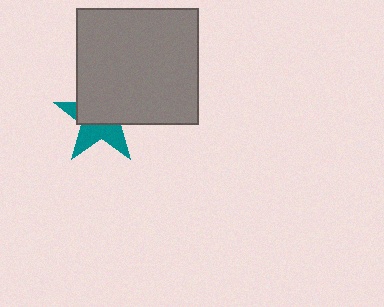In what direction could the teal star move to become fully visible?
The teal star could move down. That would shift it out from behind the gray rectangle entirely.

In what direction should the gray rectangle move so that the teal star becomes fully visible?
The gray rectangle should move up. That is the shortest direction to clear the overlap and leave the teal star fully visible.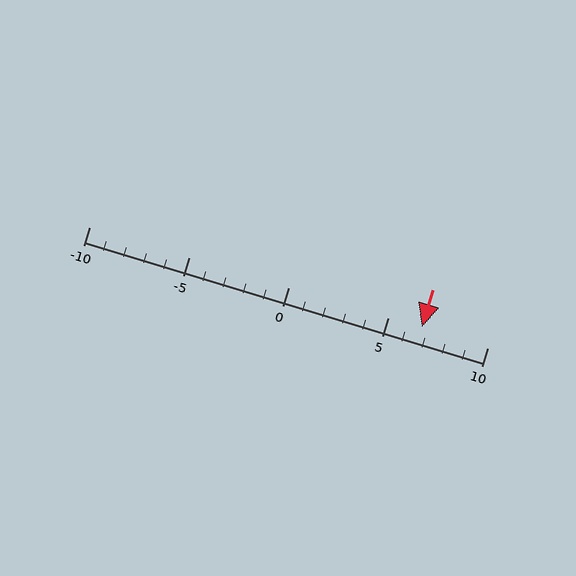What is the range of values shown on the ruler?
The ruler shows values from -10 to 10.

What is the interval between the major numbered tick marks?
The major tick marks are spaced 5 units apart.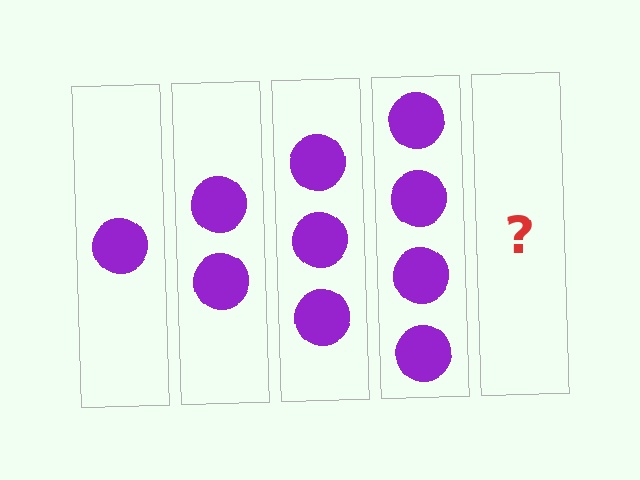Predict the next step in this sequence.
The next step is 5 circles.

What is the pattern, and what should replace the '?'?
The pattern is that each step adds one more circle. The '?' should be 5 circles.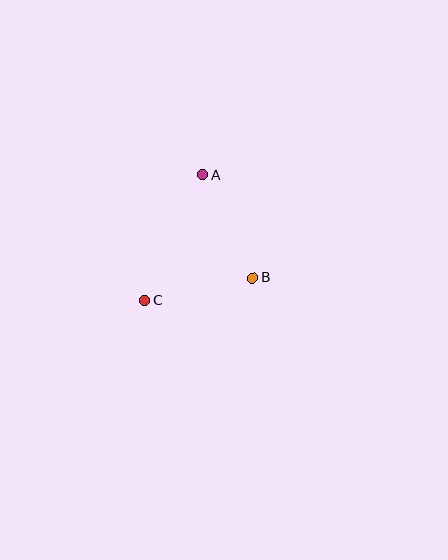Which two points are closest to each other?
Points B and C are closest to each other.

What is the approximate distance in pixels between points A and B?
The distance between A and B is approximately 114 pixels.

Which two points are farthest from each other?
Points A and C are farthest from each other.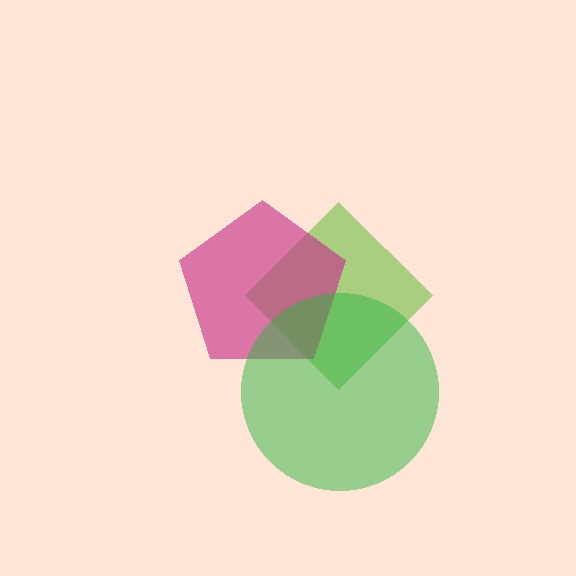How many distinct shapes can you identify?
There are 3 distinct shapes: a lime diamond, a magenta pentagon, a green circle.